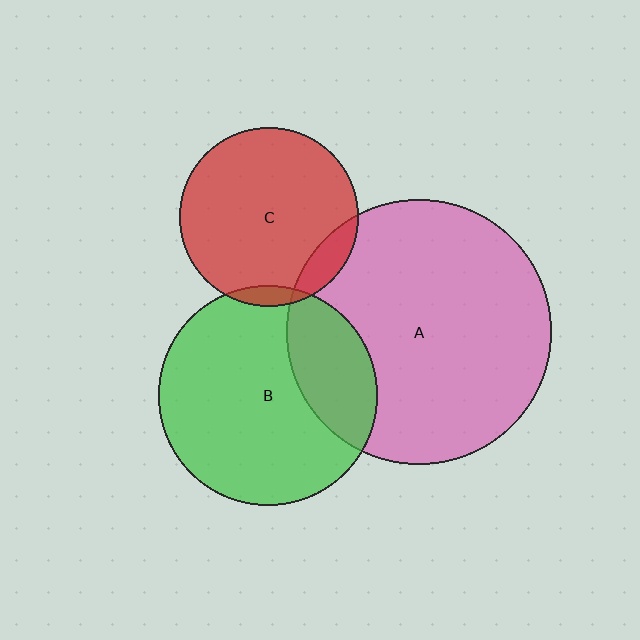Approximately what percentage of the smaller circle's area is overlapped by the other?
Approximately 5%.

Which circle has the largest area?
Circle A (pink).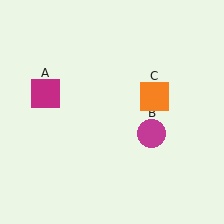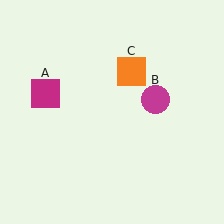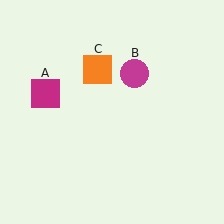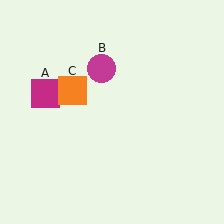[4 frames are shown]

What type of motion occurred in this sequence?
The magenta circle (object B), orange square (object C) rotated counterclockwise around the center of the scene.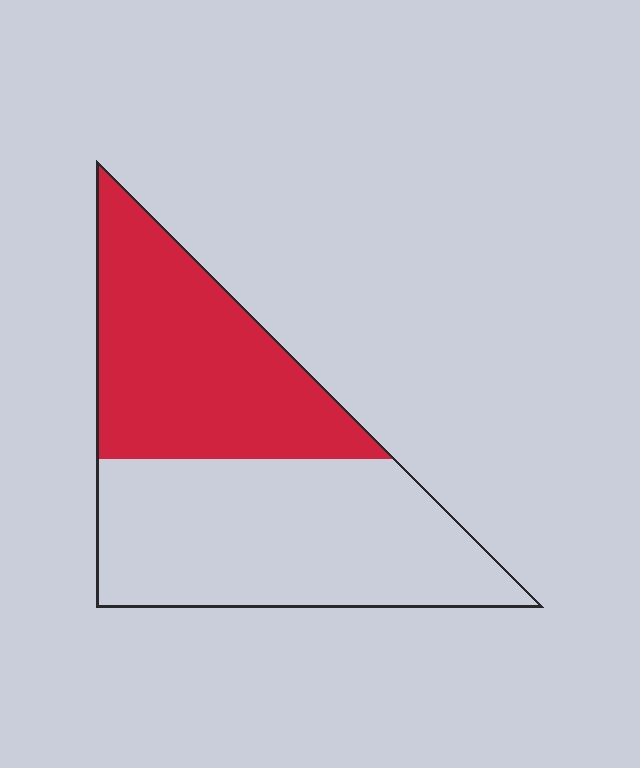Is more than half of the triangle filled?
No.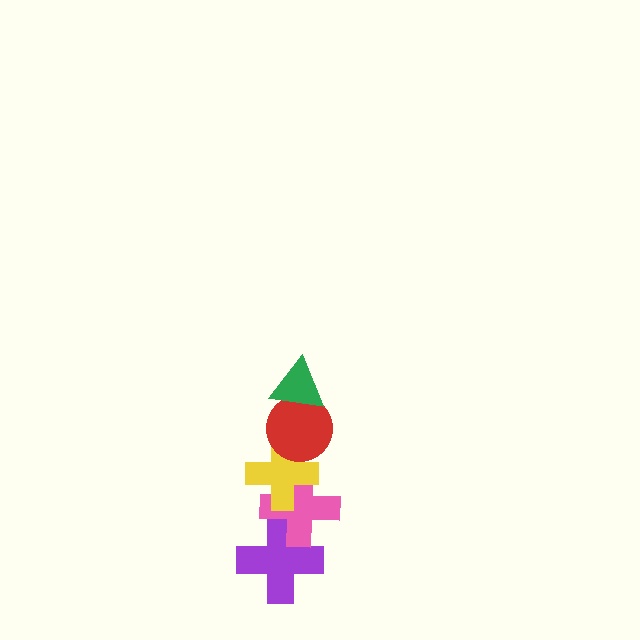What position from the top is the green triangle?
The green triangle is 1st from the top.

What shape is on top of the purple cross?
The pink cross is on top of the purple cross.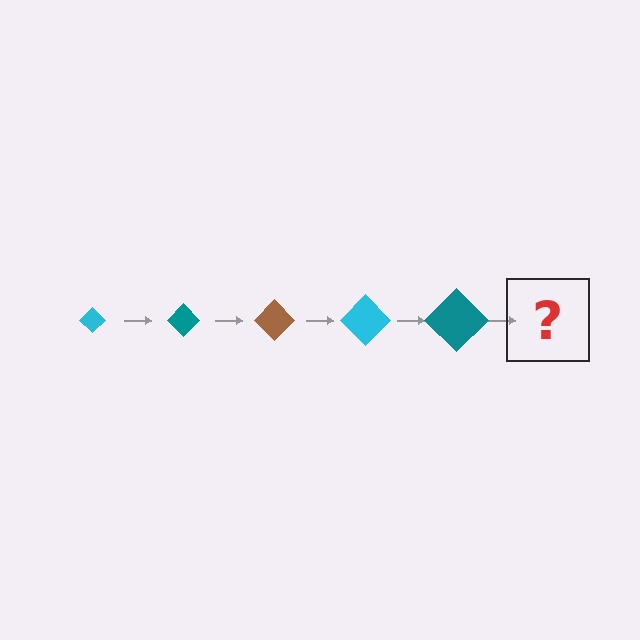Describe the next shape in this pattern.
It should be a brown diamond, larger than the previous one.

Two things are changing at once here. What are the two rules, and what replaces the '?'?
The two rules are that the diamond grows larger each step and the color cycles through cyan, teal, and brown. The '?' should be a brown diamond, larger than the previous one.